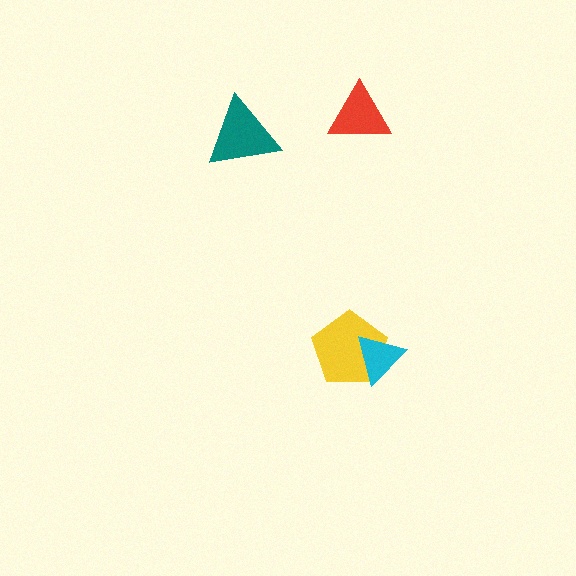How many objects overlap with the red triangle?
0 objects overlap with the red triangle.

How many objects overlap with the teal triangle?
0 objects overlap with the teal triangle.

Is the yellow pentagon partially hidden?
Yes, it is partially covered by another shape.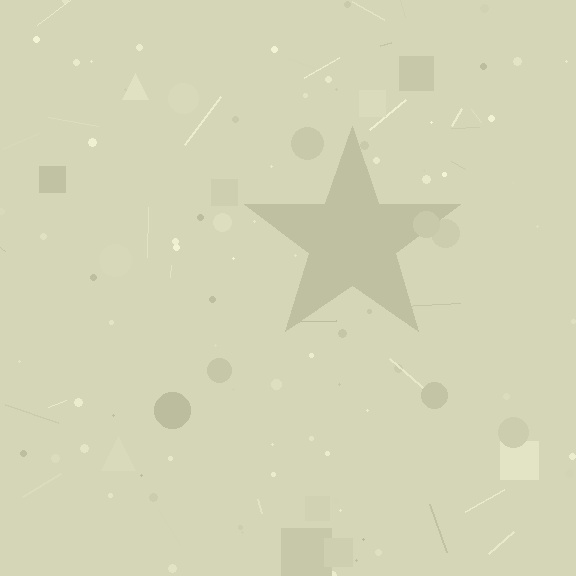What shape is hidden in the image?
A star is hidden in the image.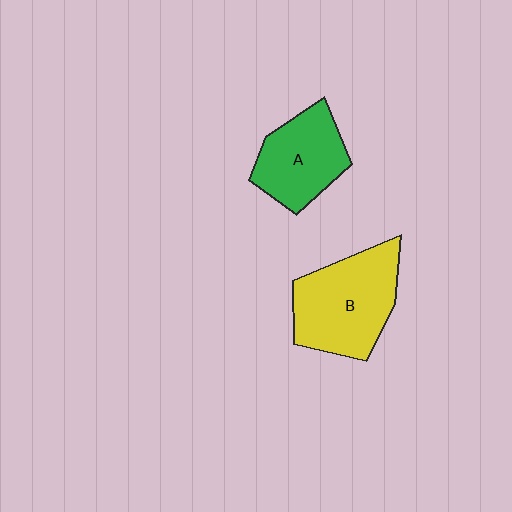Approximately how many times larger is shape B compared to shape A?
Approximately 1.3 times.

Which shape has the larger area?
Shape B (yellow).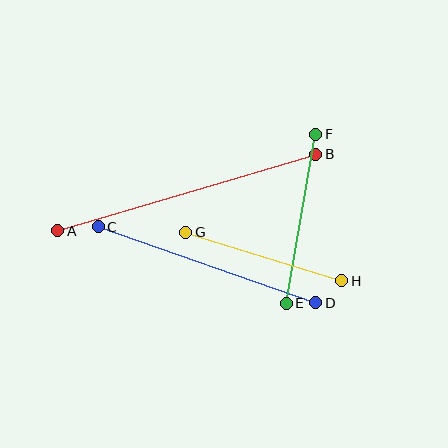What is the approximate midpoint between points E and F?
The midpoint is at approximately (301, 219) pixels.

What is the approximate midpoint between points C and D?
The midpoint is at approximately (207, 265) pixels.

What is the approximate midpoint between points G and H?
The midpoint is at approximately (264, 257) pixels.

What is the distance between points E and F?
The distance is approximately 172 pixels.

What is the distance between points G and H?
The distance is approximately 163 pixels.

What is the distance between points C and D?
The distance is approximately 231 pixels.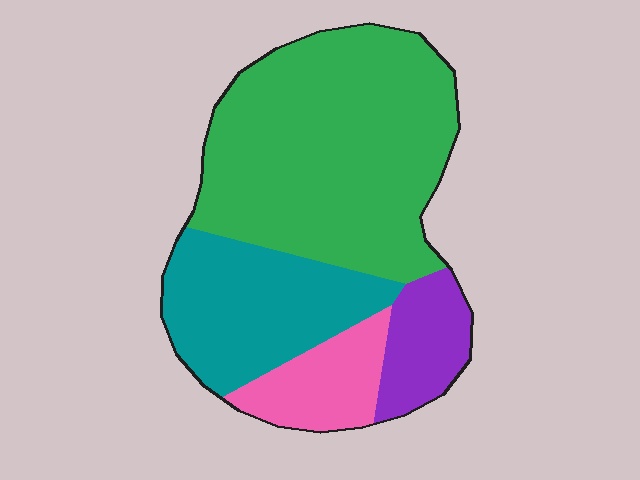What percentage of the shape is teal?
Teal takes up between a sixth and a third of the shape.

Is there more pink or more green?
Green.